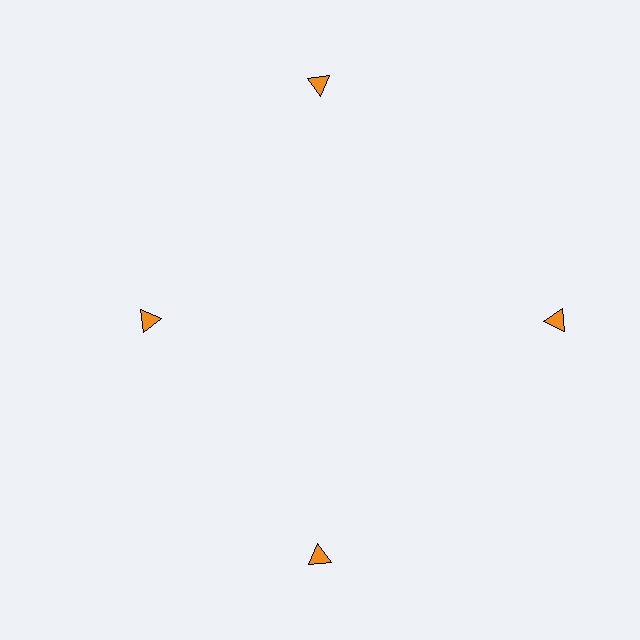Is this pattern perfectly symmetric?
No. The 4 orange triangles are arranged in a ring, but one element near the 9 o'clock position is pulled inward toward the center, breaking the 4-fold rotational symmetry.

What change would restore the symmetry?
The symmetry would be restored by moving it outward, back onto the ring so that all 4 triangles sit at equal angles and equal distance from the center.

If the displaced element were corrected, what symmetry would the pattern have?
It would have 4-fold rotational symmetry — the pattern would map onto itself every 90 degrees.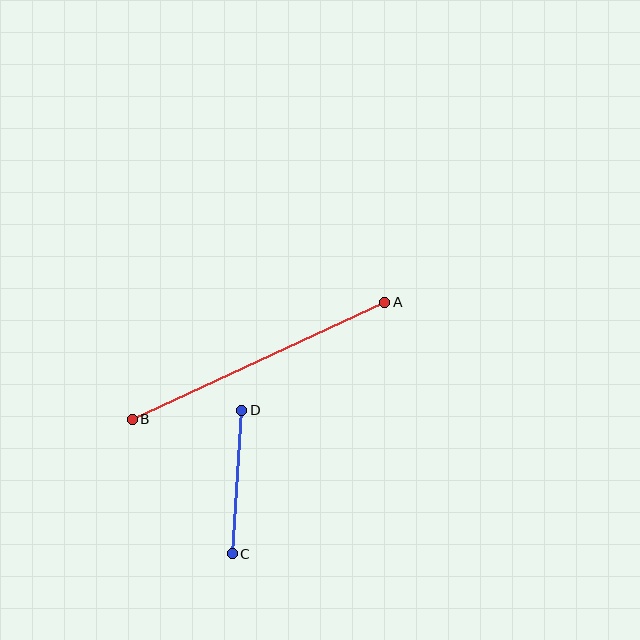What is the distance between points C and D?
The distance is approximately 144 pixels.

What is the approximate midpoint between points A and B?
The midpoint is at approximately (258, 361) pixels.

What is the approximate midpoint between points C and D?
The midpoint is at approximately (237, 482) pixels.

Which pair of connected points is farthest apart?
Points A and B are farthest apart.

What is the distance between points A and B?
The distance is approximately 278 pixels.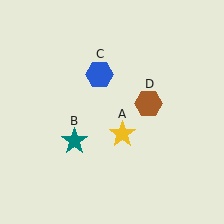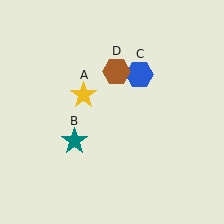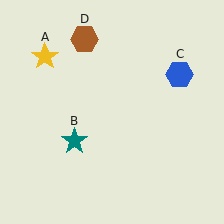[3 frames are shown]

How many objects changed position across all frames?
3 objects changed position: yellow star (object A), blue hexagon (object C), brown hexagon (object D).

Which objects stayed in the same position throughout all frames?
Teal star (object B) remained stationary.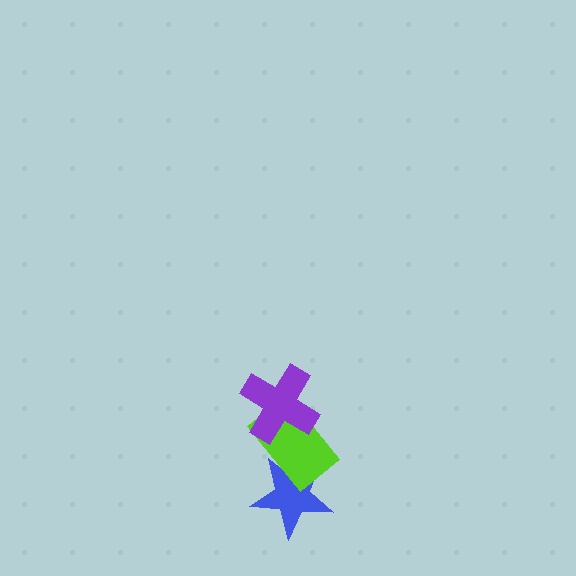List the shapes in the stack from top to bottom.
From top to bottom: the purple cross, the lime rectangle, the blue star.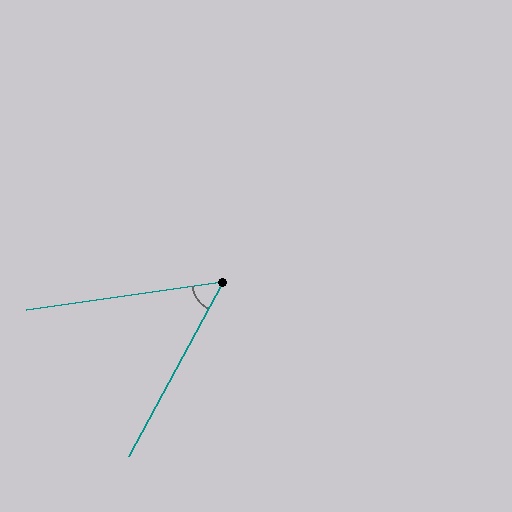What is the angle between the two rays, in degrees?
Approximately 53 degrees.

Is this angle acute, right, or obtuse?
It is acute.